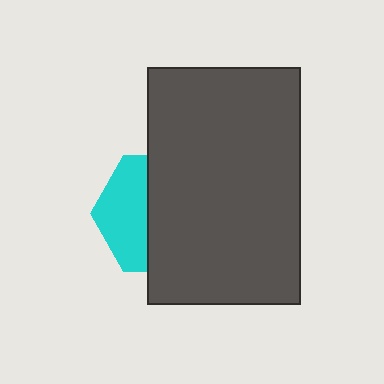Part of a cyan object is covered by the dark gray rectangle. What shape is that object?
It is a hexagon.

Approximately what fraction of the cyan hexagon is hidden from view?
Roughly 59% of the cyan hexagon is hidden behind the dark gray rectangle.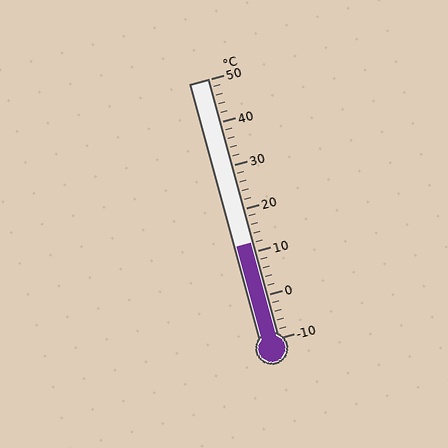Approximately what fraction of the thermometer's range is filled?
The thermometer is filled to approximately 35% of its range.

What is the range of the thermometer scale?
The thermometer scale ranges from -10°C to 50°C.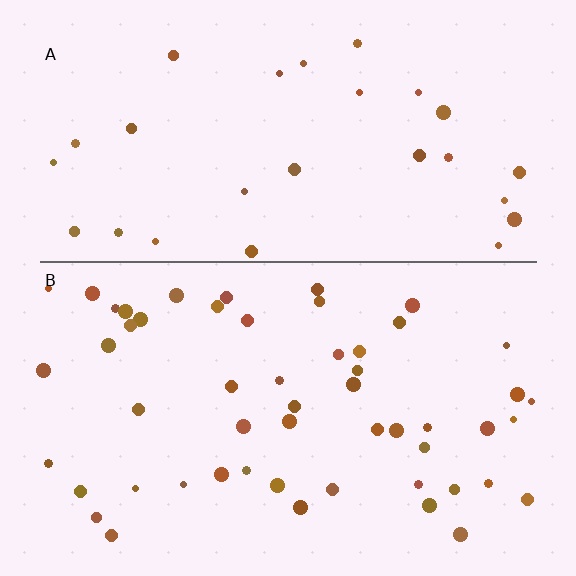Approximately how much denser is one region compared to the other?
Approximately 1.9× — region B over region A.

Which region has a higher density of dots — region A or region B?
B (the bottom).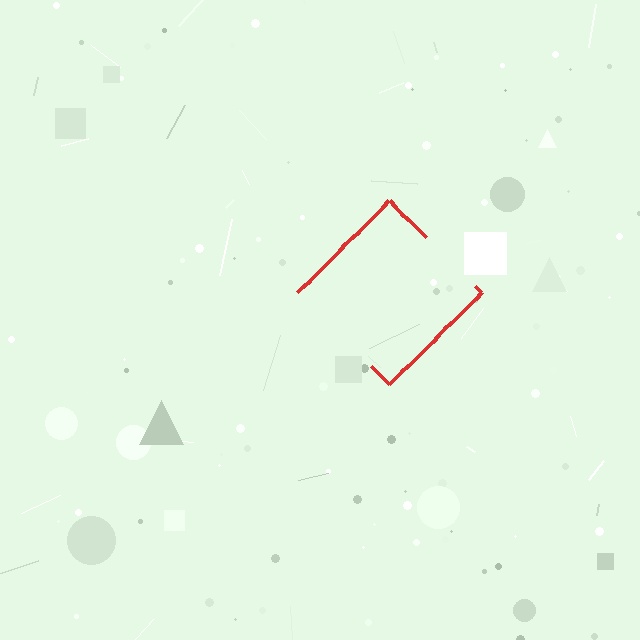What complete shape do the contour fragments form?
The contour fragments form a diamond.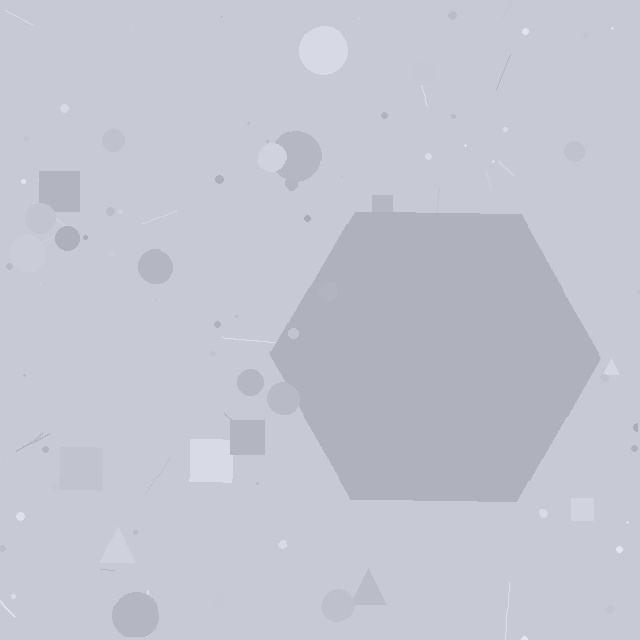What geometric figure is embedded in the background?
A hexagon is embedded in the background.